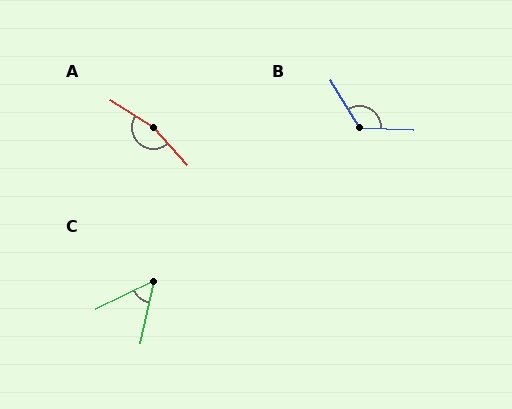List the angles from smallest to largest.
C (52°), B (124°), A (165°).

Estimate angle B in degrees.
Approximately 124 degrees.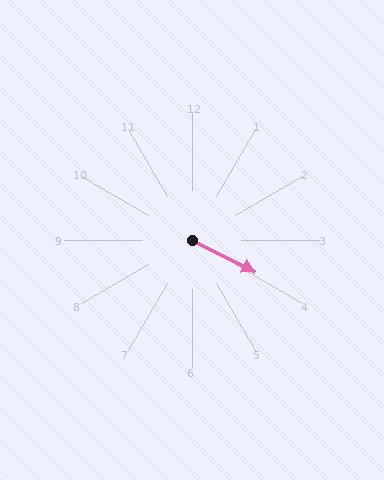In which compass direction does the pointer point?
Southeast.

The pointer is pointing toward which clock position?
Roughly 4 o'clock.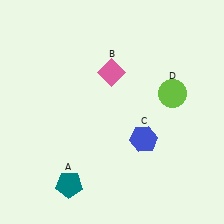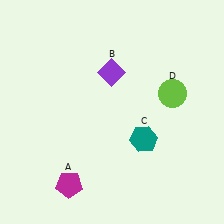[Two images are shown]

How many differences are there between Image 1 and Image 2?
There are 3 differences between the two images.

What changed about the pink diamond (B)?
In Image 1, B is pink. In Image 2, it changed to purple.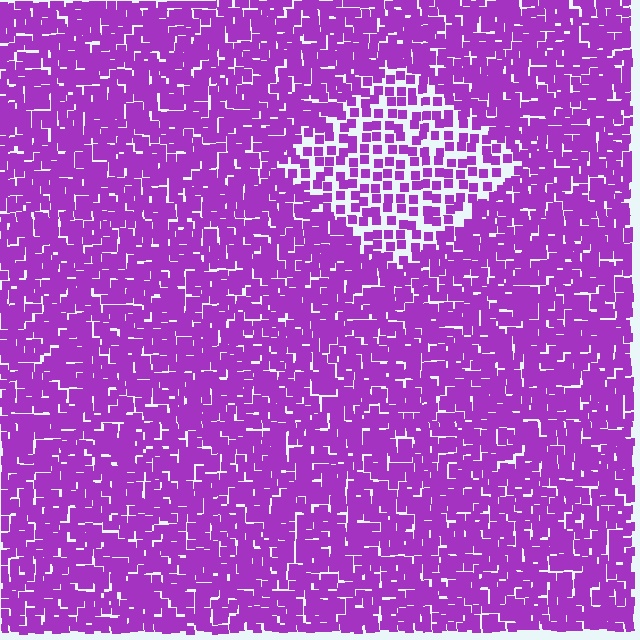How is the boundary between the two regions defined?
The boundary is defined by a change in element density (approximately 2.0x ratio). All elements are the same color, size, and shape.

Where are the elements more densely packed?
The elements are more densely packed outside the diamond boundary.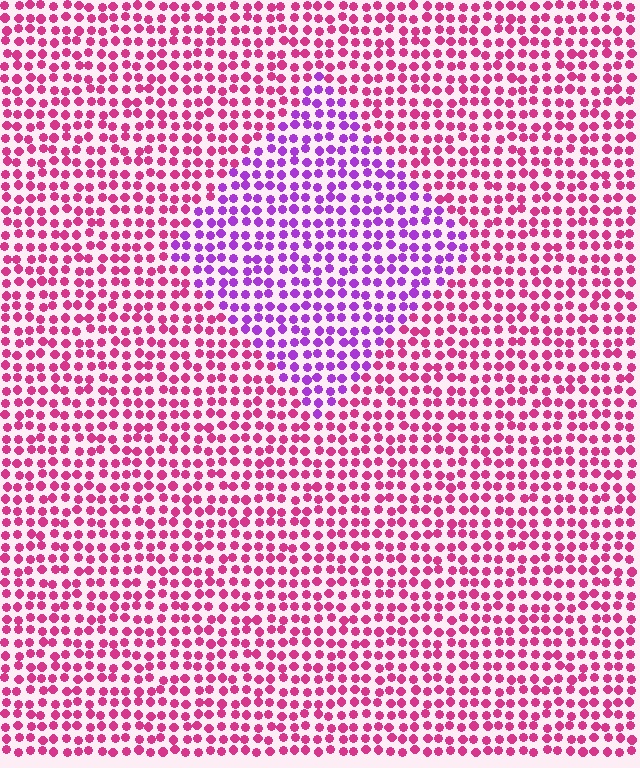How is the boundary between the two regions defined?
The boundary is defined purely by a slight shift in hue (about 45 degrees). Spacing, size, and orientation are identical on both sides.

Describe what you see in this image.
The image is filled with small magenta elements in a uniform arrangement. A diamond-shaped region is visible where the elements are tinted to a slightly different hue, forming a subtle color boundary.